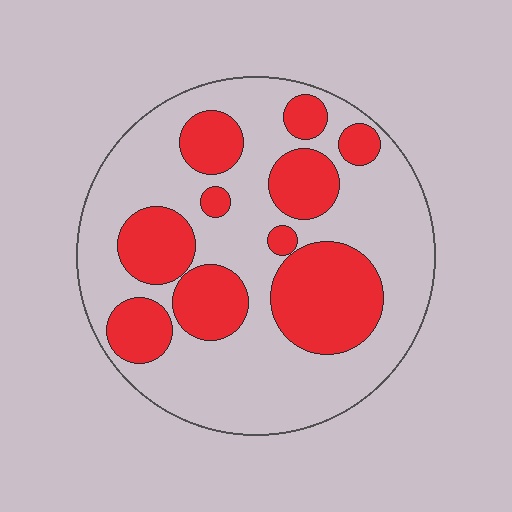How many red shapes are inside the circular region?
10.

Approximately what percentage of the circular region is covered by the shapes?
Approximately 35%.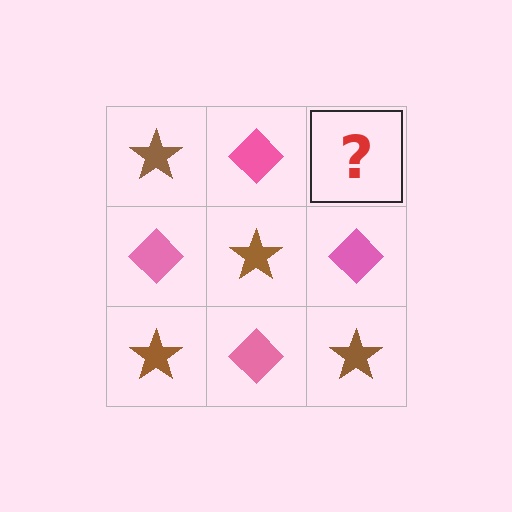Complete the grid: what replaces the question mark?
The question mark should be replaced with a brown star.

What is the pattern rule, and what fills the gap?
The rule is that it alternates brown star and pink diamond in a checkerboard pattern. The gap should be filled with a brown star.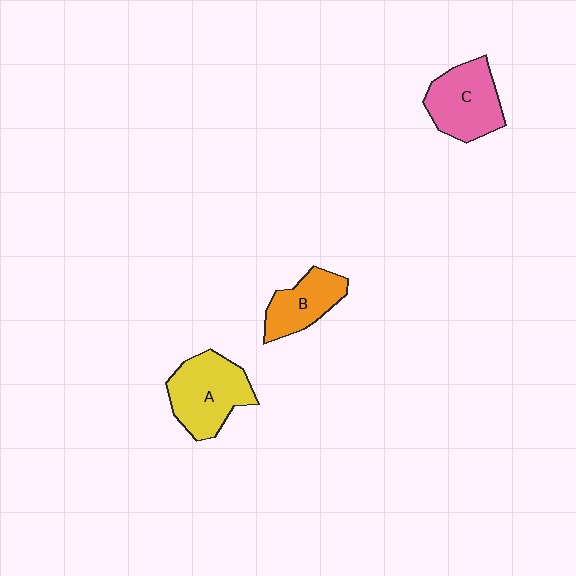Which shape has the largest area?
Shape A (yellow).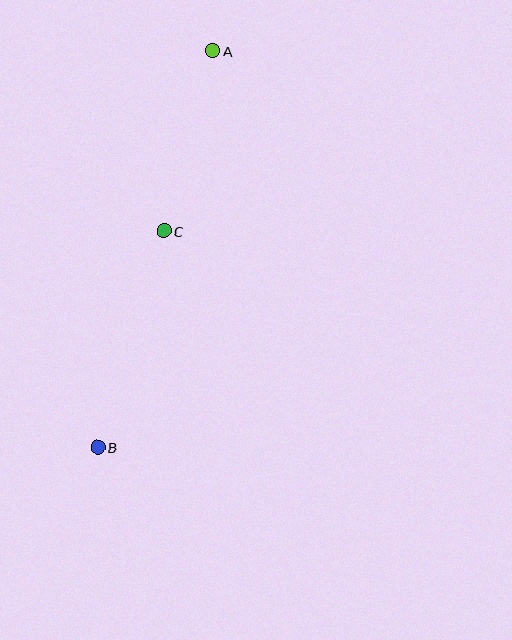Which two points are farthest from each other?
Points A and B are farthest from each other.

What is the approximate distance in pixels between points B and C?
The distance between B and C is approximately 226 pixels.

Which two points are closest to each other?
Points A and C are closest to each other.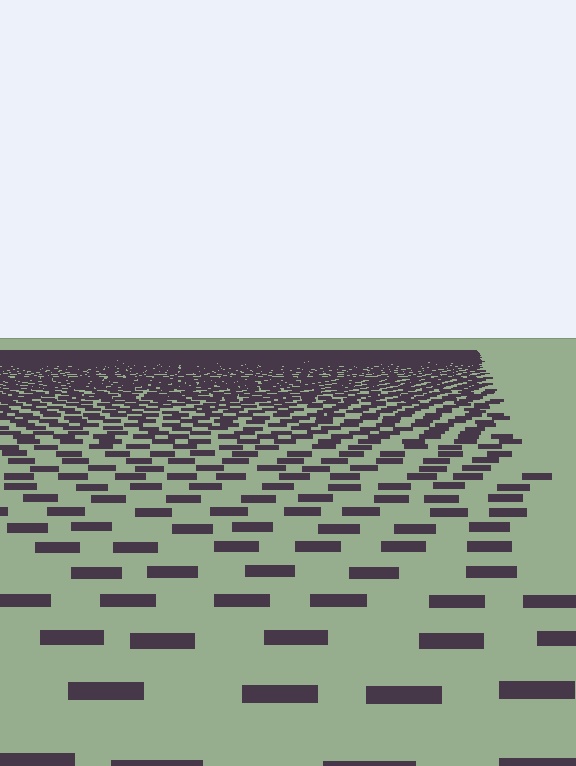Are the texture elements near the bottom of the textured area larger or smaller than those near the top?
Larger. Near the bottom, elements are closer to the viewer and appear at a bigger on-screen size.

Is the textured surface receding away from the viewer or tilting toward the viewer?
The surface is receding away from the viewer. Texture elements get smaller and denser toward the top.